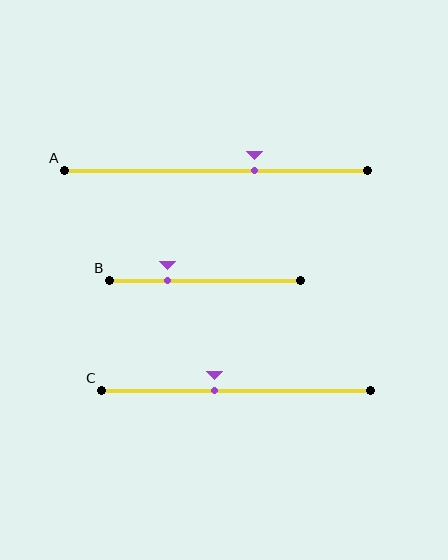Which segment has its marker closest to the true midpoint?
Segment C has its marker closest to the true midpoint.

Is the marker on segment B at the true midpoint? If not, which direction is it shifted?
No, the marker on segment B is shifted to the left by about 20% of the segment length.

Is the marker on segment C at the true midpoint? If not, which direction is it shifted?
No, the marker on segment C is shifted to the left by about 8% of the segment length.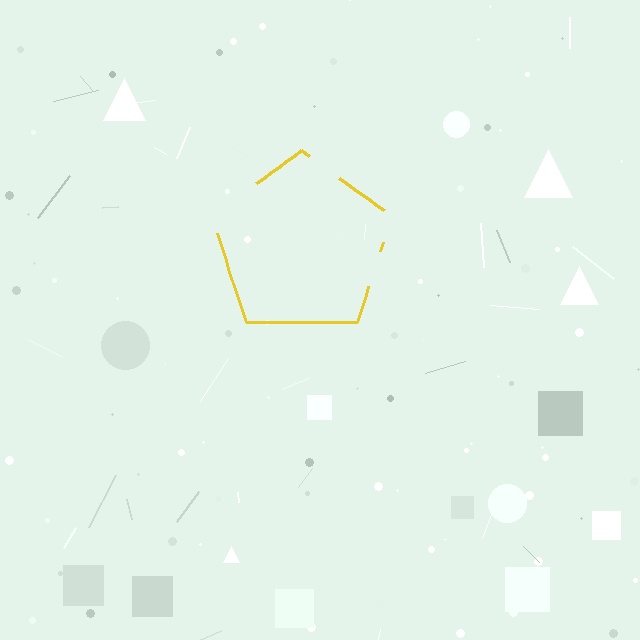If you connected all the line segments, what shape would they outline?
They would outline a pentagon.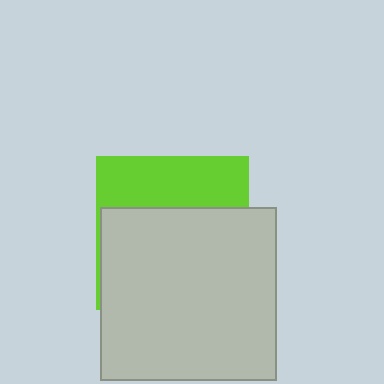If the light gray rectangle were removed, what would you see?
You would see the complete lime square.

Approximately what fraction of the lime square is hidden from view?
Roughly 65% of the lime square is hidden behind the light gray rectangle.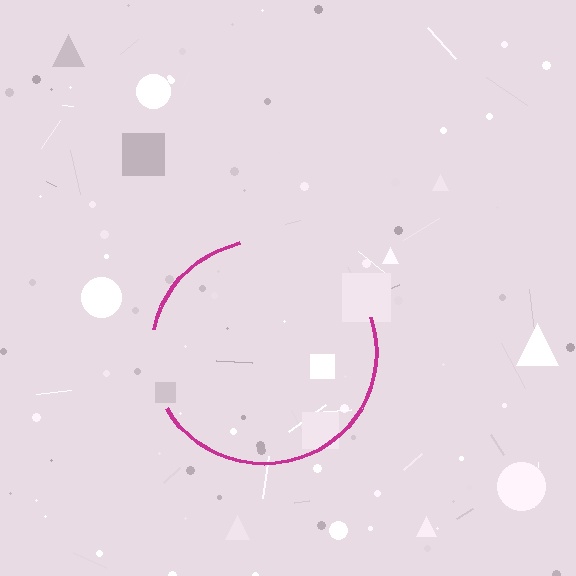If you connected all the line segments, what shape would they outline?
They would outline a circle.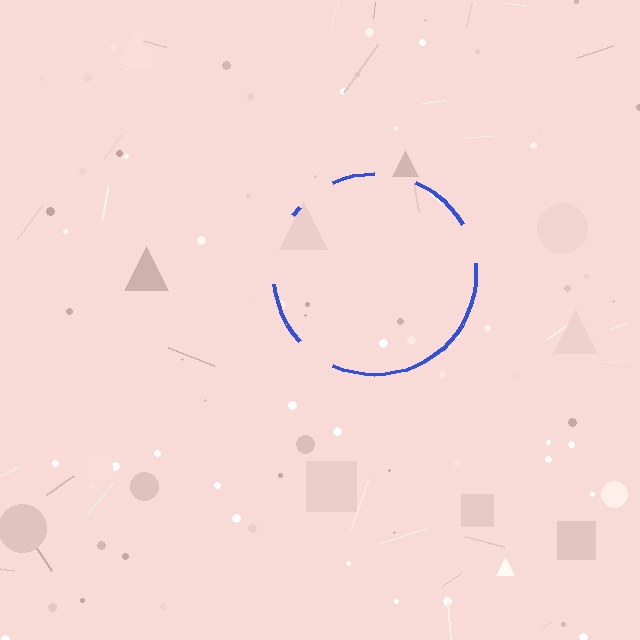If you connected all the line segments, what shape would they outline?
They would outline a circle.